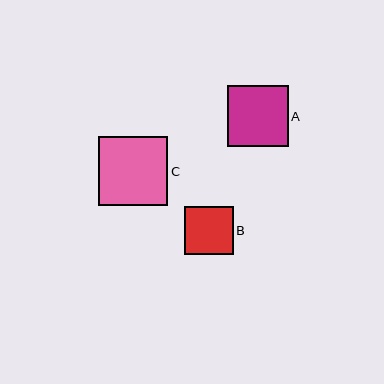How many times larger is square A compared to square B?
Square A is approximately 1.2 times the size of square B.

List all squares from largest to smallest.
From largest to smallest: C, A, B.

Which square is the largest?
Square C is the largest with a size of approximately 69 pixels.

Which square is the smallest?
Square B is the smallest with a size of approximately 49 pixels.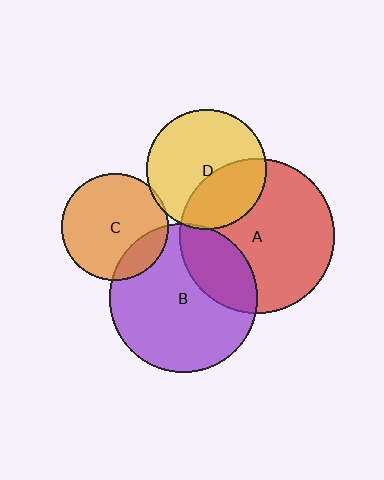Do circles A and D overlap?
Yes.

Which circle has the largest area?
Circle A (red).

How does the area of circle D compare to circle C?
Approximately 1.3 times.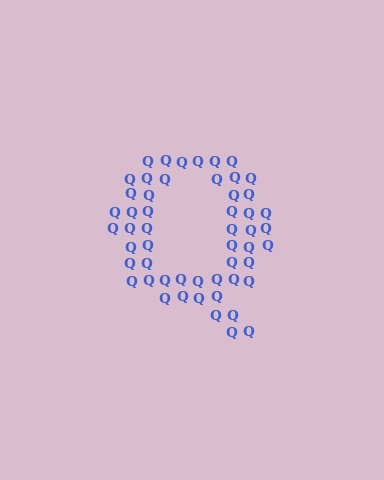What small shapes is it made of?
It is made of small letter Q's.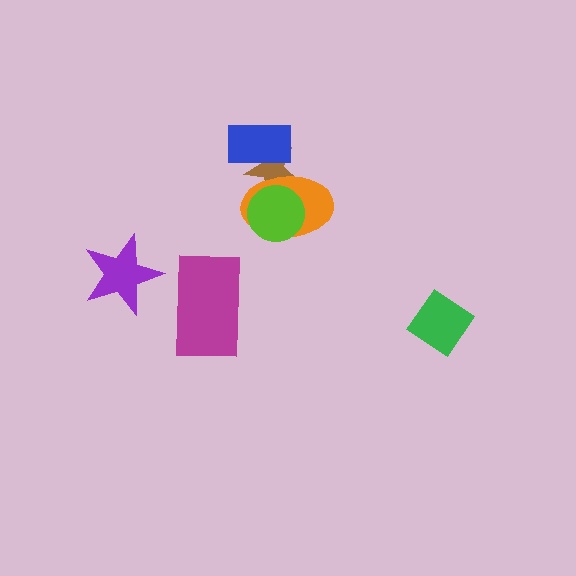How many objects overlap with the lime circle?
2 objects overlap with the lime circle.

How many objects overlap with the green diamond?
0 objects overlap with the green diamond.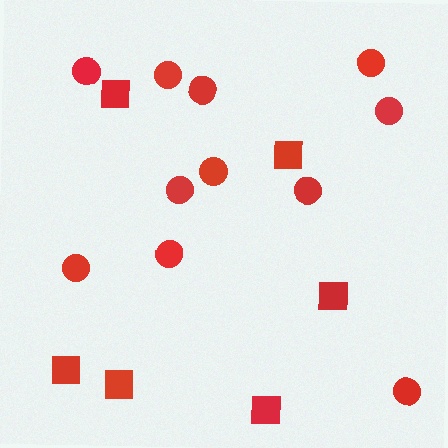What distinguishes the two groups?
There are 2 groups: one group of circles (11) and one group of squares (6).